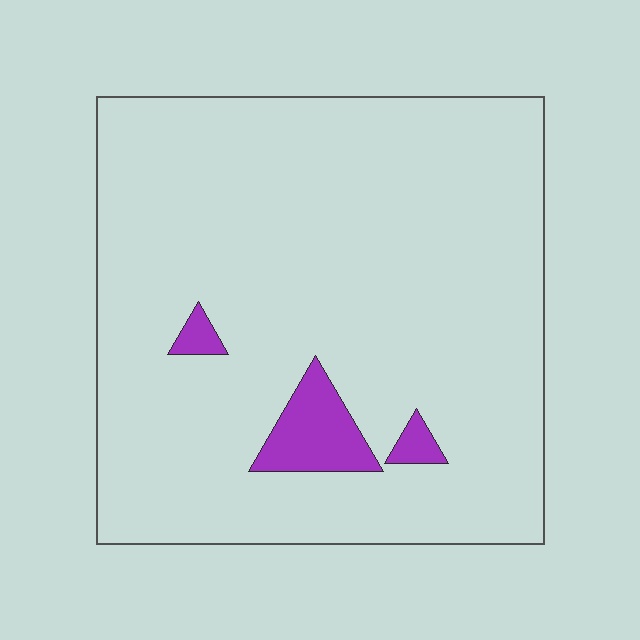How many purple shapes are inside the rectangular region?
3.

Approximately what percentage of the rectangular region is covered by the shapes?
Approximately 5%.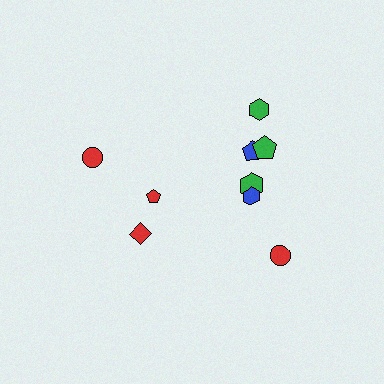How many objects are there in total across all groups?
There are 9 objects.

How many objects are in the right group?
There are 6 objects.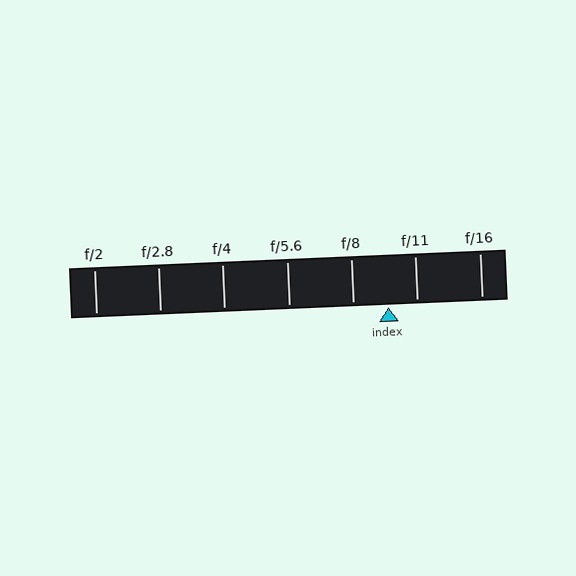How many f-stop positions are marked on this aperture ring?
There are 7 f-stop positions marked.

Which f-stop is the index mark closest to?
The index mark is closest to f/11.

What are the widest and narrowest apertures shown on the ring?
The widest aperture shown is f/2 and the narrowest is f/16.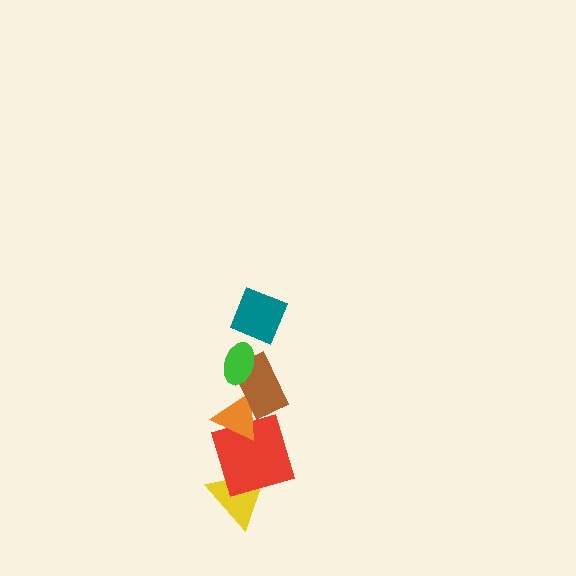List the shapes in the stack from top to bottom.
From top to bottom: the teal square, the green ellipse, the brown rectangle, the orange triangle, the red square, the yellow triangle.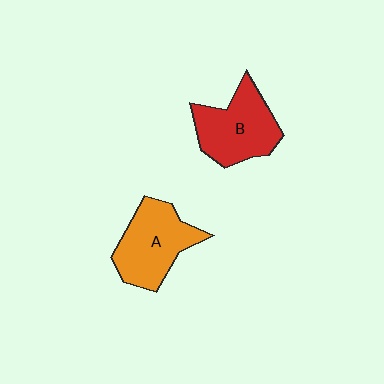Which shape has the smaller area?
Shape A (orange).